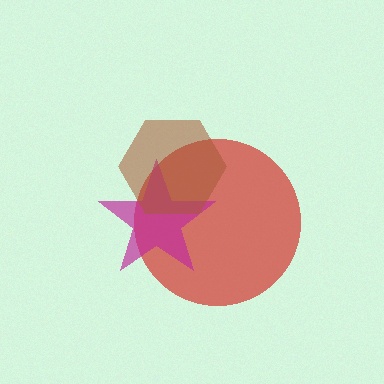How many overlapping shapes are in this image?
There are 3 overlapping shapes in the image.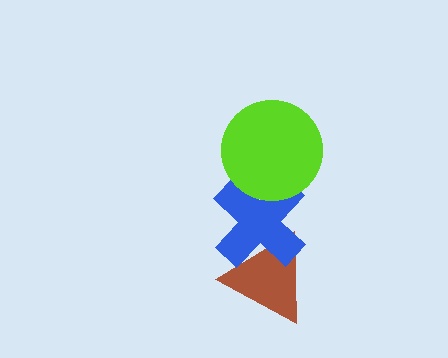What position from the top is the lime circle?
The lime circle is 1st from the top.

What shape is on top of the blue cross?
The lime circle is on top of the blue cross.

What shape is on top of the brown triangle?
The blue cross is on top of the brown triangle.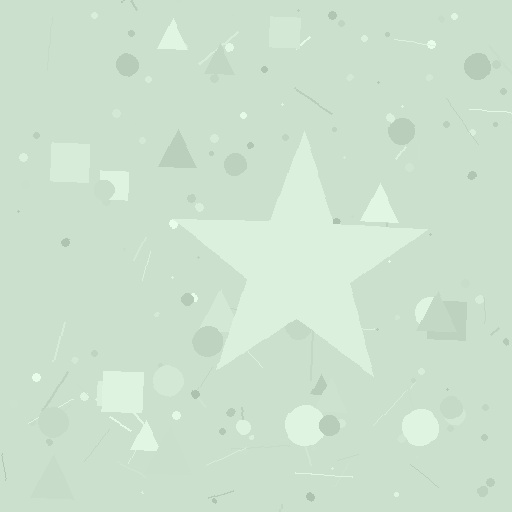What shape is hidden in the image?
A star is hidden in the image.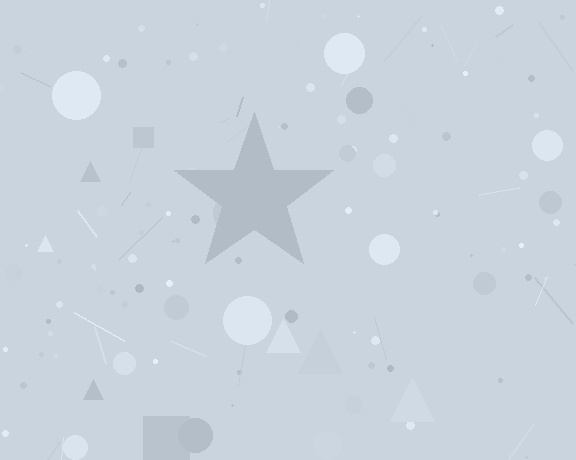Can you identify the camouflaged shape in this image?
The camouflaged shape is a star.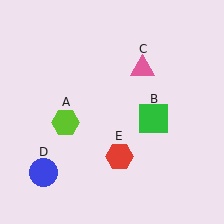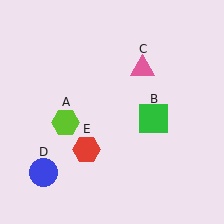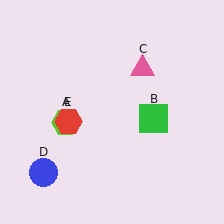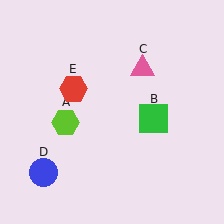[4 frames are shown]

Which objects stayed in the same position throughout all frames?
Lime hexagon (object A) and green square (object B) and pink triangle (object C) and blue circle (object D) remained stationary.